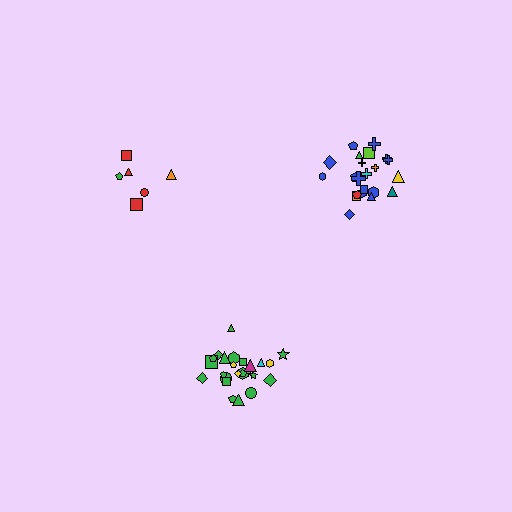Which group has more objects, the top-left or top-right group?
The top-right group.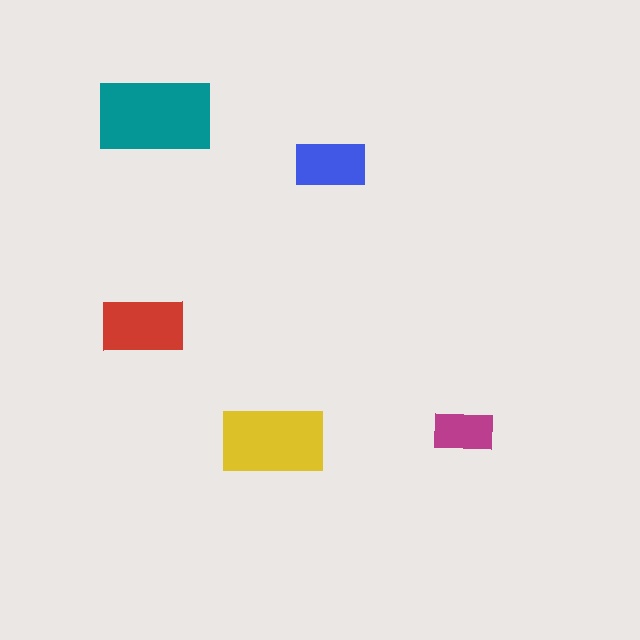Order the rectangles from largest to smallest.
the teal one, the yellow one, the red one, the blue one, the magenta one.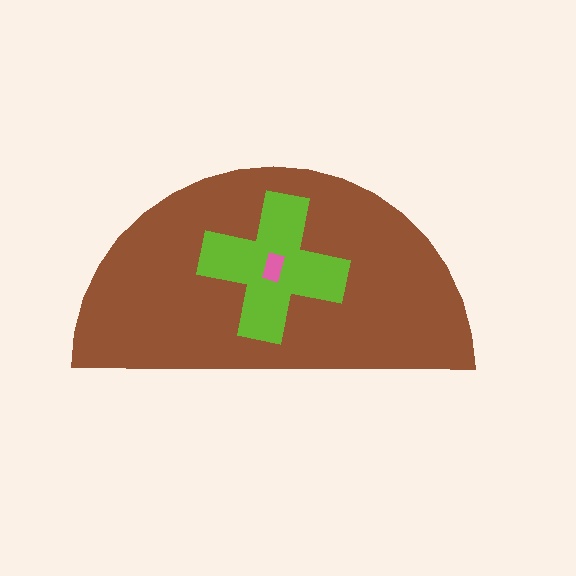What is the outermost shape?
The brown semicircle.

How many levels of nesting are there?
3.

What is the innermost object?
The pink rectangle.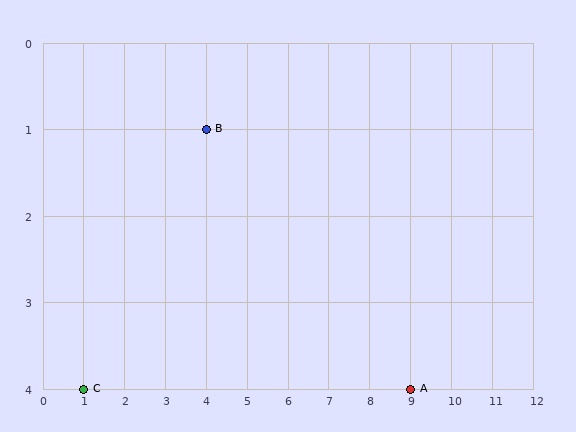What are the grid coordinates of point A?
Point A is at grid coordinates (9, 4).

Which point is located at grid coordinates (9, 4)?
Point A is at (9, 4).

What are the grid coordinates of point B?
Point B is at grid coordinates (4, 1).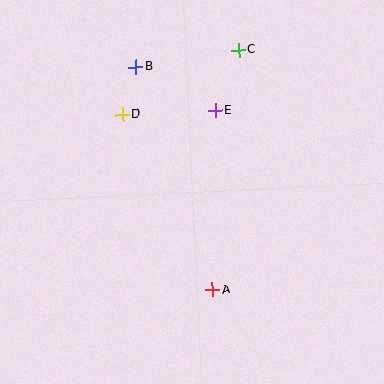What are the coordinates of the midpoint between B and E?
The midpoint between B and E is at (176, 89).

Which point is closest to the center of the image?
Point E at (215, 110) is closest to the center.